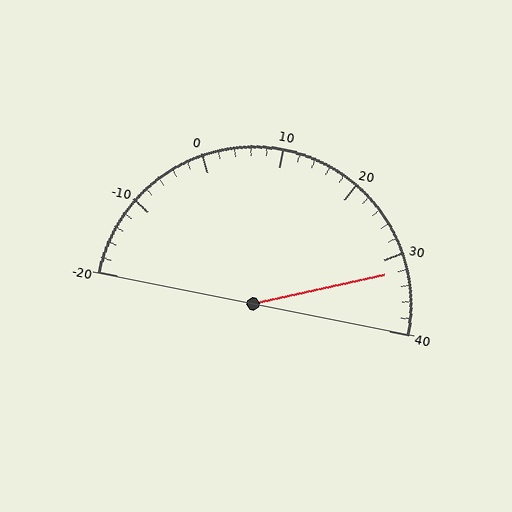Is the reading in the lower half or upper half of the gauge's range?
The reading is in the upper half of the range (-20 to 40).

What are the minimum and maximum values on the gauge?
The gauge ranges from -20 to 40.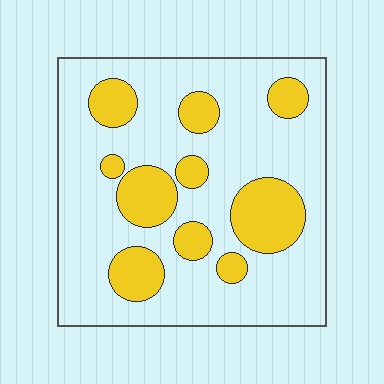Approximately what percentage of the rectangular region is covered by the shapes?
Approximately 25%.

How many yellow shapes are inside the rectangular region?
10.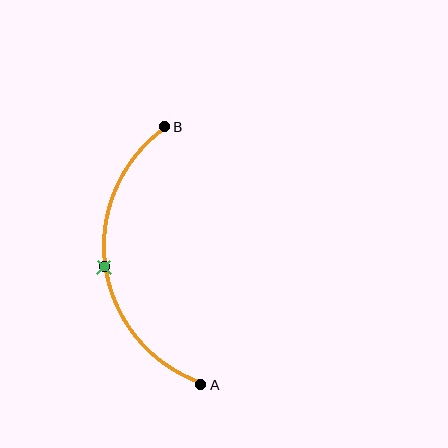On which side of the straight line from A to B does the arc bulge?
The arc bulges to the left of the straight line connecting A and B.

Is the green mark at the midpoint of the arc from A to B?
Yes. The green mark lies on the arc at equal arc-length from both A and B — it is the arc midpoint.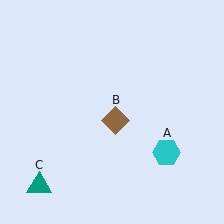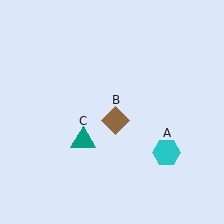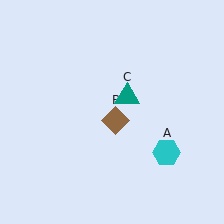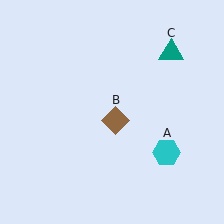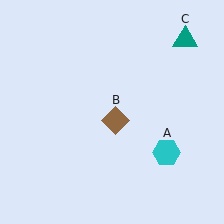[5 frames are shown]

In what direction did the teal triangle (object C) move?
The teal triangle (object C) moved up and to the right.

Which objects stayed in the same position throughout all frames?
Cyan hexagon (object A) and brown diamond (object B) remained stationary.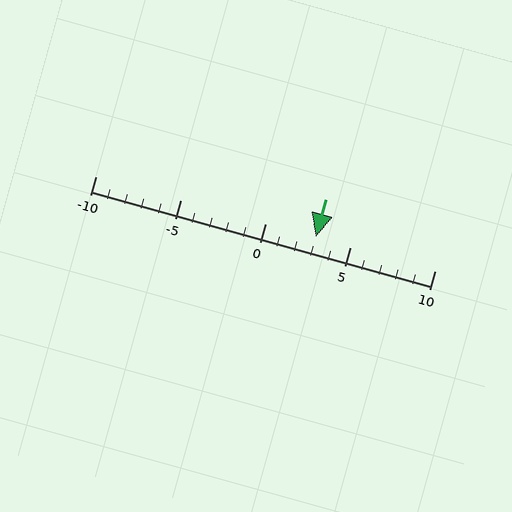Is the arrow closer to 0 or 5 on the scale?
The arrow is closer to 5.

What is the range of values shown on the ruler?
The ruler shows values from -10 to 10.